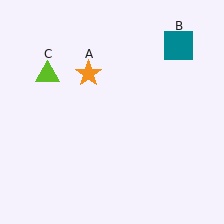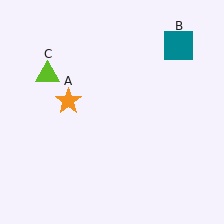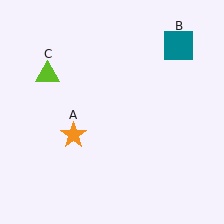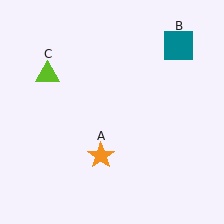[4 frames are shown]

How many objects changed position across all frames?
1 object changed position: orange star (object A).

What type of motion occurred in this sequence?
The orange star (object A) rotated counterclockwise around the center of the scene.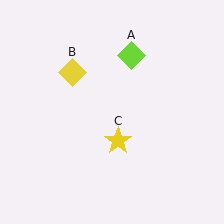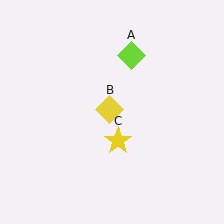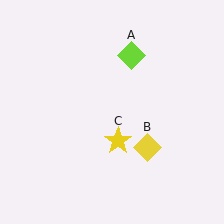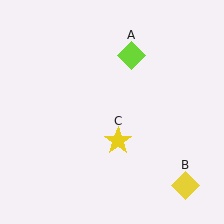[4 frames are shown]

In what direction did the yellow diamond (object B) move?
The yellow diamond (object B) moved down and to the right.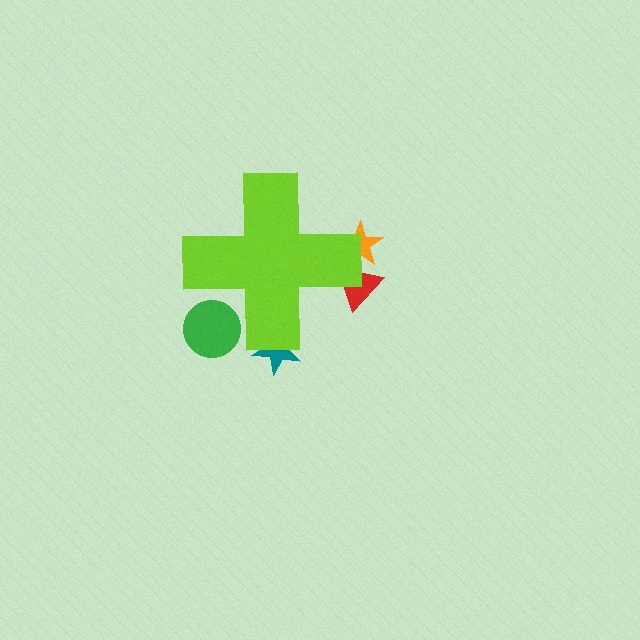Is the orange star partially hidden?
Yes, the orange star is partially hidden behind the lime cross.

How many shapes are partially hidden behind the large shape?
4 shapes are partially hidden.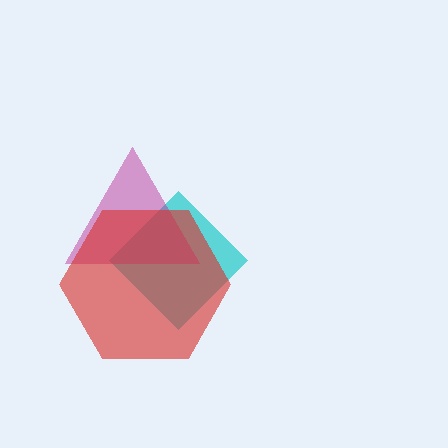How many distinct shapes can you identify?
There are 3 distinct shapes: a cyan diamond, a magenta triangle, a red hexagon.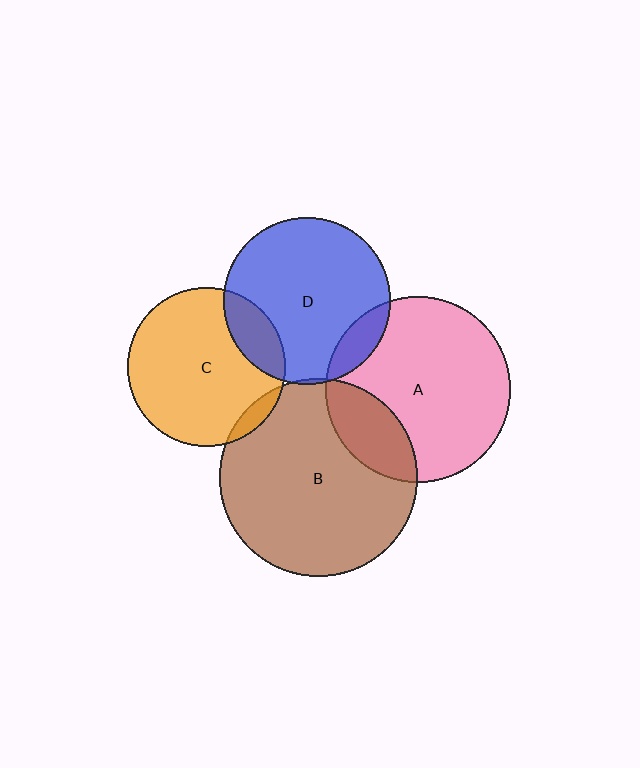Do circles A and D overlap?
Yes.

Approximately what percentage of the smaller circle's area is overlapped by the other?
Approximately 10%.